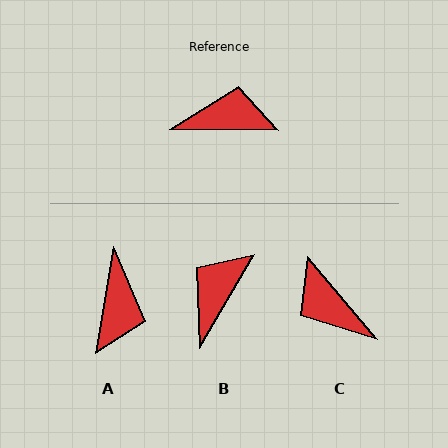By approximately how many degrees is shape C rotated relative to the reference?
Approximately 131 degrees counter-clockwise.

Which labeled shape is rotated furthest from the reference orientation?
C, about 131 degrees away.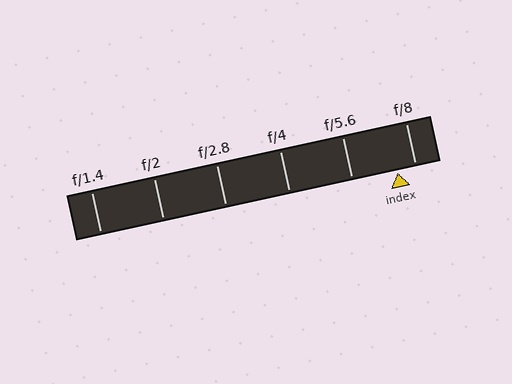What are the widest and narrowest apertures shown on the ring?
The widest aperture shown is f/1.4 and the narrowest is f/8.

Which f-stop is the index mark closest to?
The index mark is closest to f/8.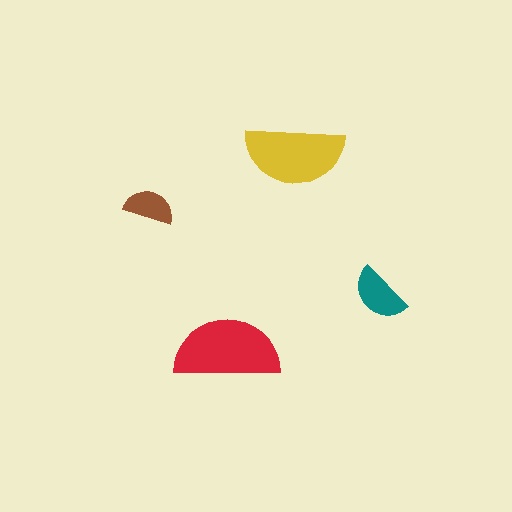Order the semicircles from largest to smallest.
the red one, the yellow one, the teal one, the brown one.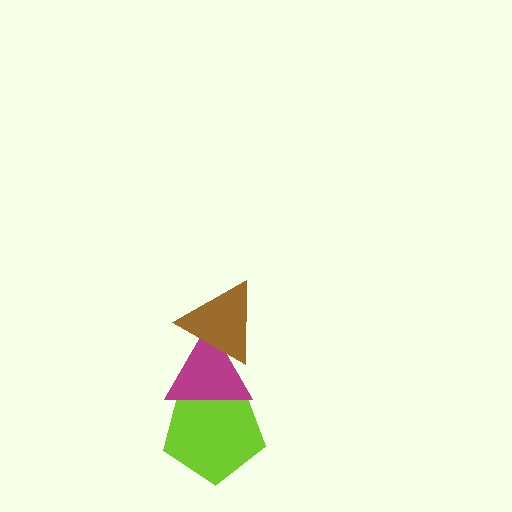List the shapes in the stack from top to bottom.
From top to bottom: the brown triangle, the magenta triangle, the lime pentagon.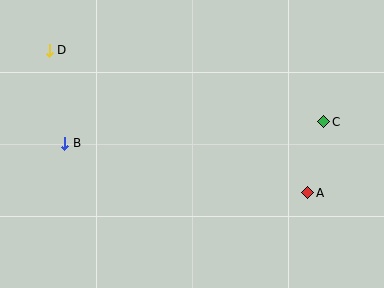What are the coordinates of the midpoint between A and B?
The midpoint between A and B is at (186, 168).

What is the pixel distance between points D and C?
The distance between D and C is 284 pixels.